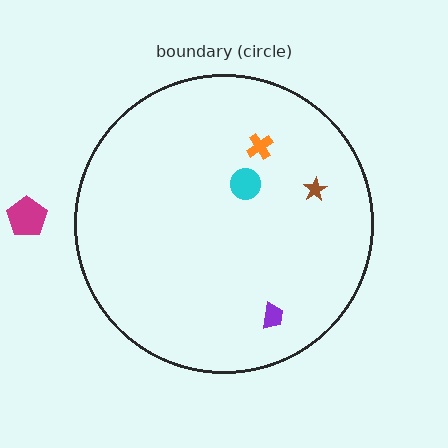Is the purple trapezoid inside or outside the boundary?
Inside.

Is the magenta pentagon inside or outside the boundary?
Outside.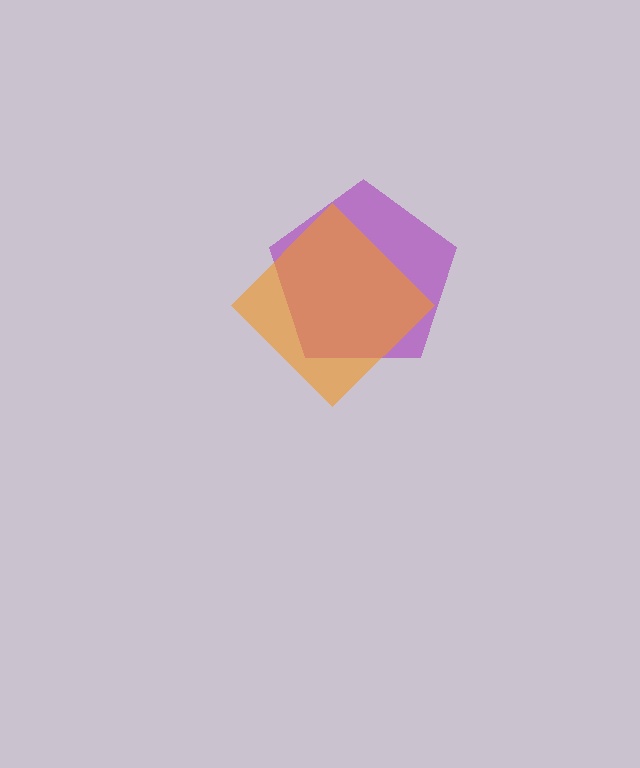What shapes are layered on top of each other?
The layered shapes are: a purple pentagon, an orange diamond.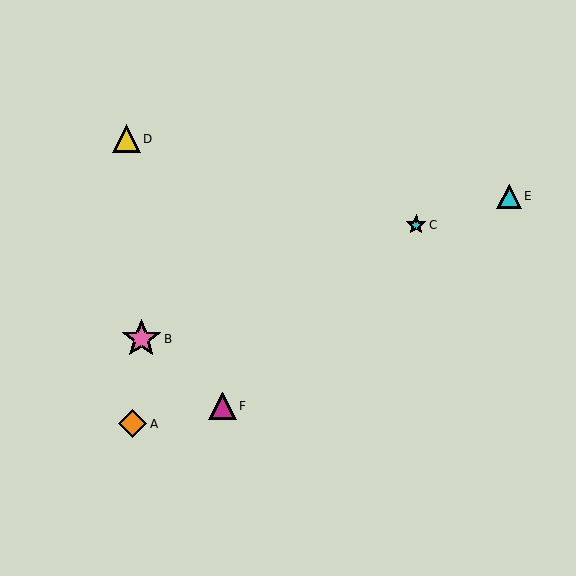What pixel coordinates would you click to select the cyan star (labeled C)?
Click at (416, 225) to select the cyan star C.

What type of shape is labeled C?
Shape C is a cyan star.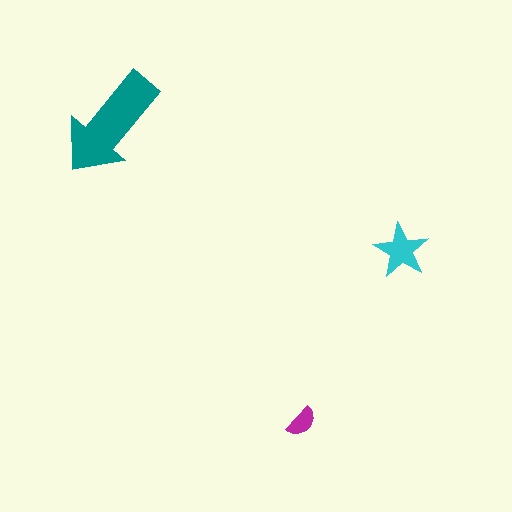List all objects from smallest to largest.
The magenta semicircle, the cyan star, the teal arrow.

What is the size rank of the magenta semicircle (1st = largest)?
3rd.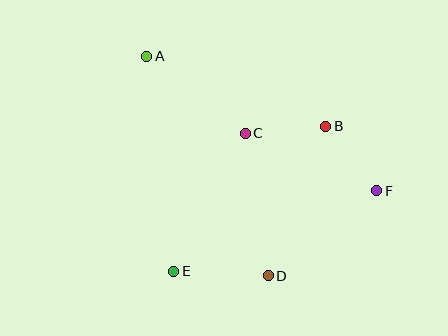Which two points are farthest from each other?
Points A and F are farthest from each other.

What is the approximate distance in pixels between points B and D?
The distance between B and D is approximately 160 pixels.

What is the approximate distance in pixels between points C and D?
The distance between C and D is approximately 144 pixels.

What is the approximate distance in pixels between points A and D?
The distance between A and D is approximately 251 pixels.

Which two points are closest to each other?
Points B and C are closest to each other.